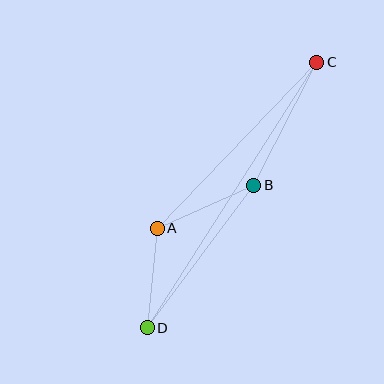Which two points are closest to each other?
Points A and D are closest to each other.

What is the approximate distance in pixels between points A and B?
The distance between A and B is approximately 106 pixels.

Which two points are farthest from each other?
Points C and D are farthest from each other.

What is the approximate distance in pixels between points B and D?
The distance between B and D is approximately 178 pixels.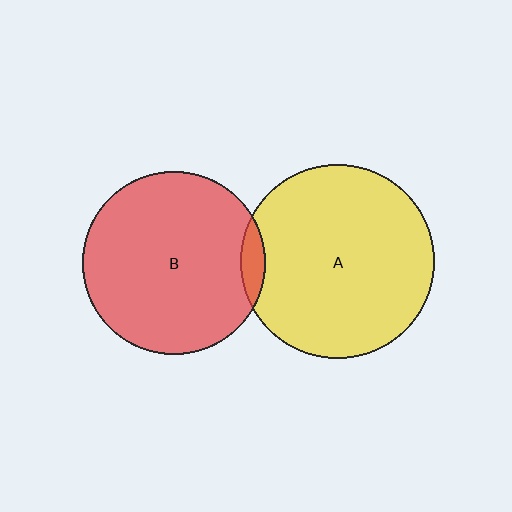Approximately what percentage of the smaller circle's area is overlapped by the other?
Approximately 5%.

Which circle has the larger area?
Circle A (yellow).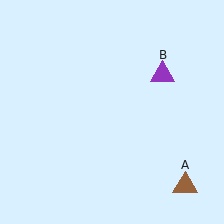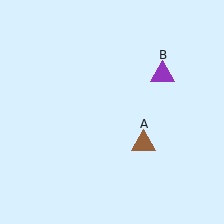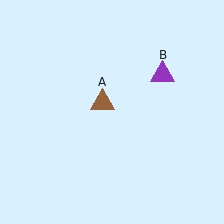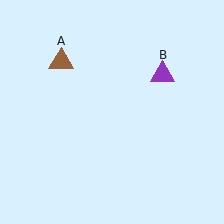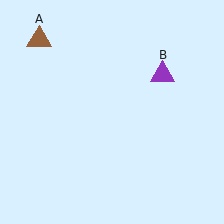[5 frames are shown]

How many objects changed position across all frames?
1 object changed position: brown triangle (object A).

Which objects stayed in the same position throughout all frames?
Purple triangle (object B) remained stationary.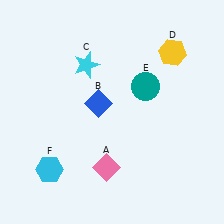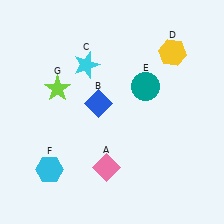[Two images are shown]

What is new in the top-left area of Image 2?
A lime star (G) was added in the top-left area of Image 2.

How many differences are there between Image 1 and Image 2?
There is 1 difference between the two images.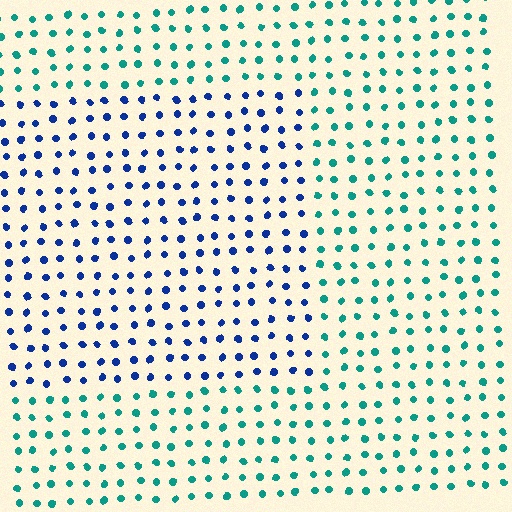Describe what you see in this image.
The image is filled with small teal elements in a uniform arrangement. A rectangle-shaped region is visible where the elements are tinted to a slightly different hue, forming a subtle color boundary.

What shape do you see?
I see a rectangle.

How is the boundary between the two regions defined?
The boundary is defined purely by a slight shift in hue (about 52 degrees). Spacing, size, and orientation are identical on both sides.